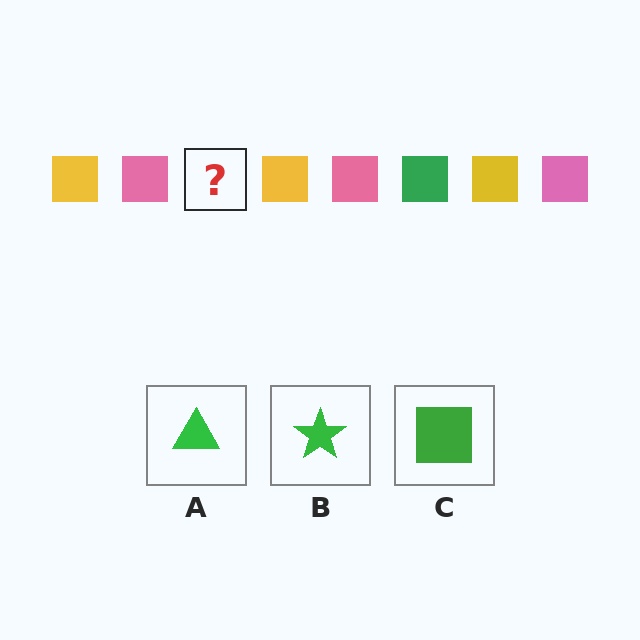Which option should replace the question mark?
Option C.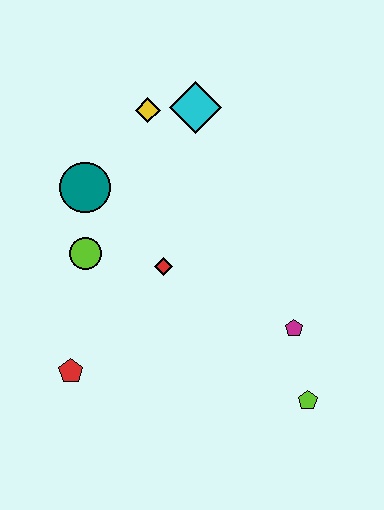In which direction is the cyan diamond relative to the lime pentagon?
The cyan diamond is above the lime pentagon.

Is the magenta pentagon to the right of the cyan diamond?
Yes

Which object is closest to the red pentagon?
The lime circle is closest to the red pentagon.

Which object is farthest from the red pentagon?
The cyan diamond is farthest from the red pentagon.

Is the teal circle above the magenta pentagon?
Yes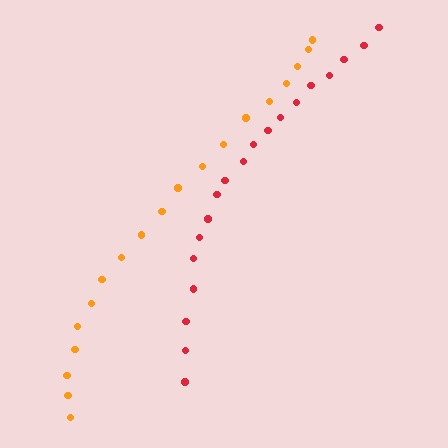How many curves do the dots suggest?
There are 2 distinct paths.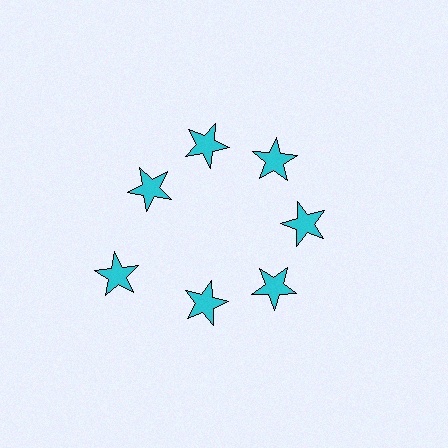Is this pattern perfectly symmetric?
No. The 7 cyan stars are arranged in a ring, but one element near the 8 o'clock position is pushed outward from the center, breaking the 7-fold rotational symmetry.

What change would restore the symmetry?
The symmetry would be restored by moving it inward, back onto the ring so that all 7 stars sit at equal angles and equal distance from the center.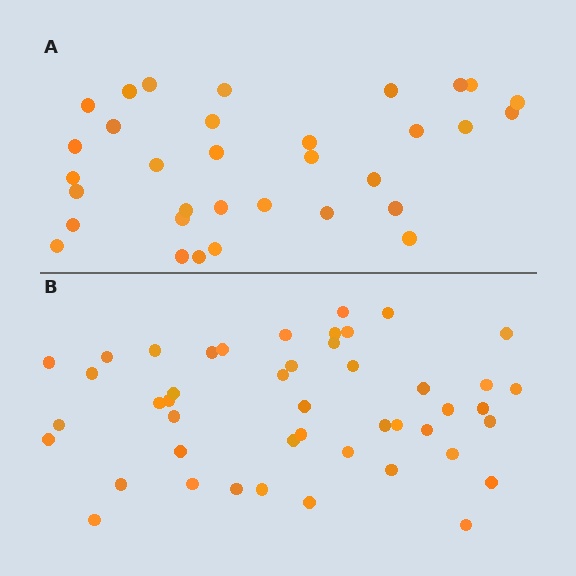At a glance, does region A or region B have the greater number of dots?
Region B (the bottom region) has more dots.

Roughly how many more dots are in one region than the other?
Region B has approximately 15 more dots than region A.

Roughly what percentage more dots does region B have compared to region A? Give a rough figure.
About 40% more.